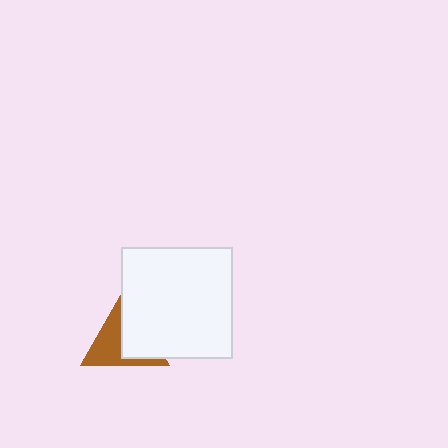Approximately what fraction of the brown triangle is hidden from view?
Roughly 49% of the brown triangle is hidden behind the white square.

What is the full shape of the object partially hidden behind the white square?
The partially hidden object is a brown triangle.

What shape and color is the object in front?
The object in front is a white square.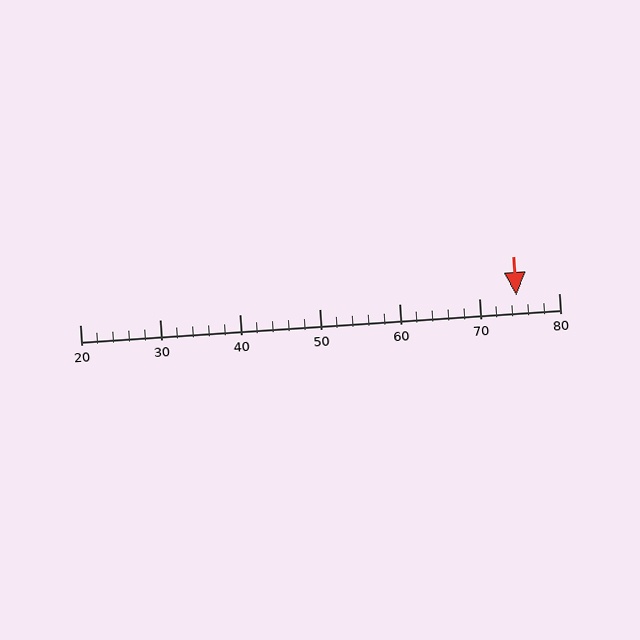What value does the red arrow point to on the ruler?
The red arrow points to approximately 75.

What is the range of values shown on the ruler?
The ruler shows values from 20 to 80.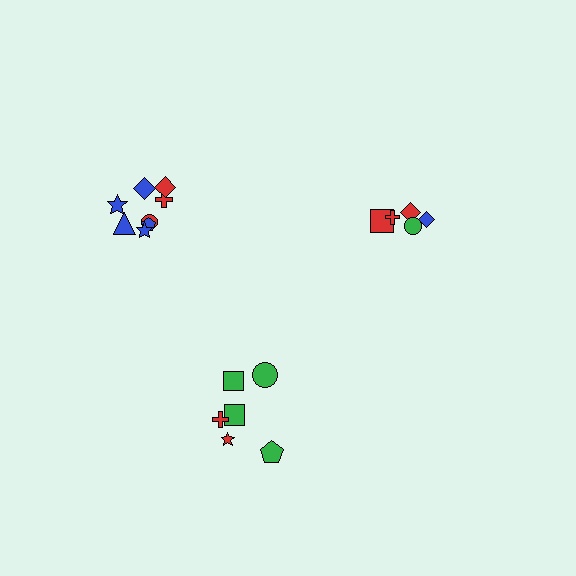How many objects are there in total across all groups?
There are 19 objects.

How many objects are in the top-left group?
There are 8 objects.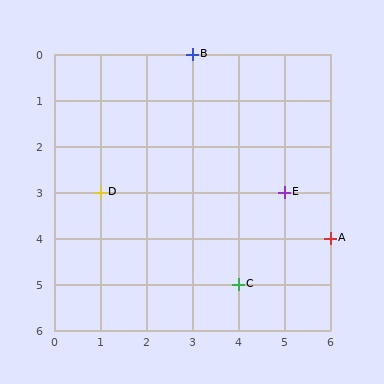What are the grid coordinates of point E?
Point E is at grid coordinates (5, 3).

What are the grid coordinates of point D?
Point D is at grid coordinates (1, 3).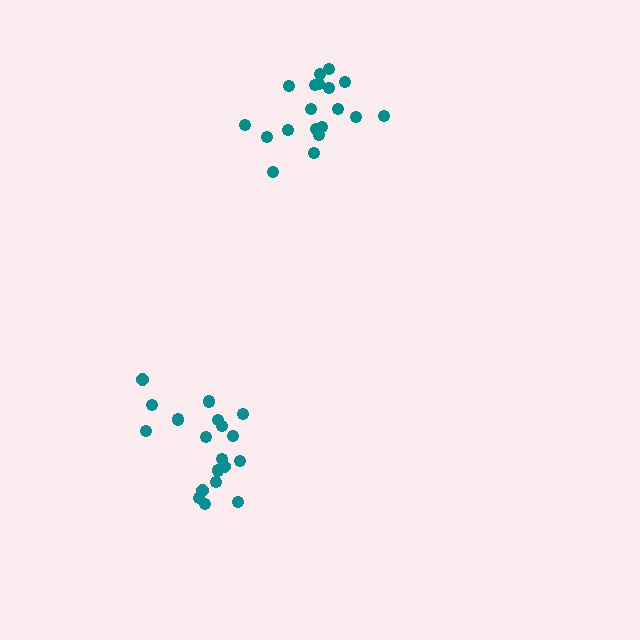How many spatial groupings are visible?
There are 2 spatial groupings.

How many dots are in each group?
Group 1: 19 dots, Group 2: 19 dots (38 total).